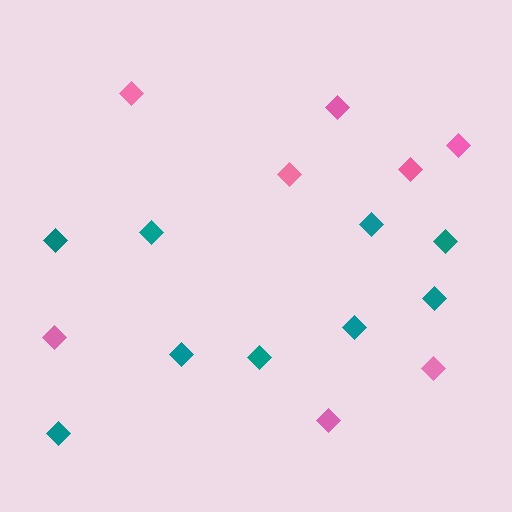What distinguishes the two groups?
There are 2 groups: one group of teal diamonds (9) and one group of pink diamonds (8).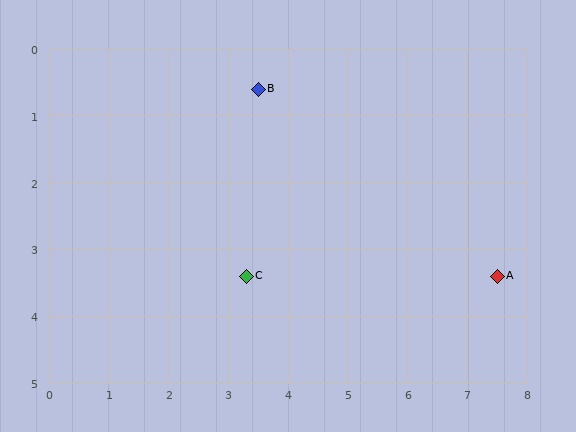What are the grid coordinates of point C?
Point C is at approximately (3.3, 3.4).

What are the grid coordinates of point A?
Point A is at approximately (7.5, 3.4).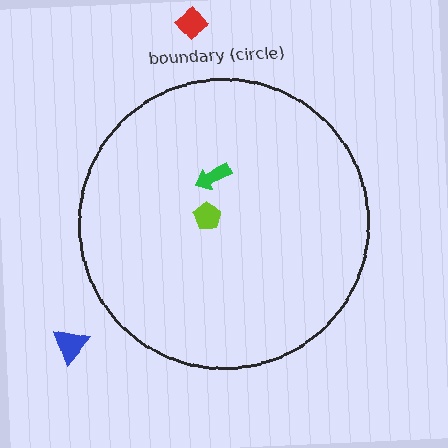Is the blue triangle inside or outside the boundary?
Outside.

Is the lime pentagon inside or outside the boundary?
Inside.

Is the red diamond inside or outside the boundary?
Outside.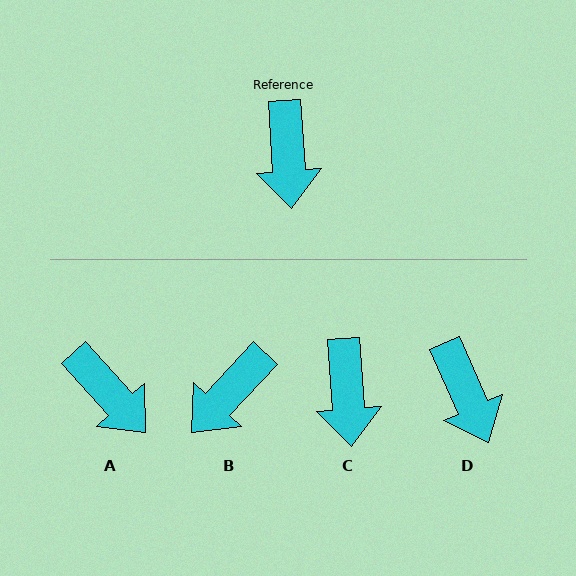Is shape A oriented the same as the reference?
No, it is off by about 38 degrees.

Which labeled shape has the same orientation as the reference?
C.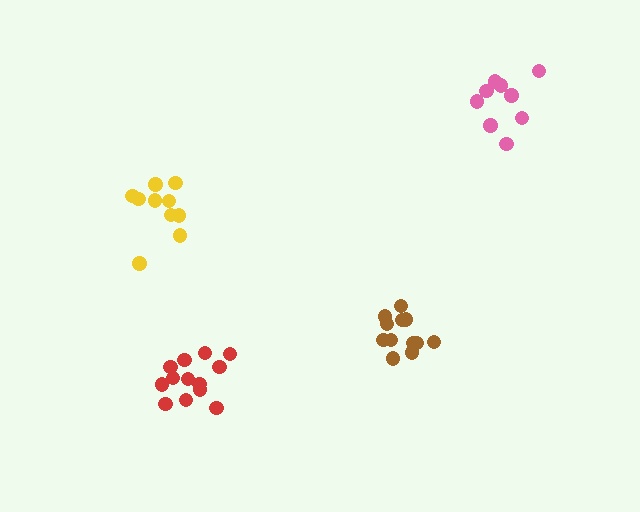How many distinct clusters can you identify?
There are 4 distinct clusters.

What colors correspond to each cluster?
The clusters are colored: brown, red, yellow, pink.